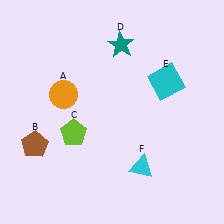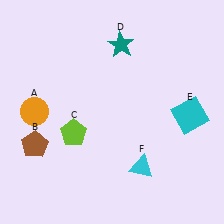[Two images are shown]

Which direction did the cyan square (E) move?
The cyan square (E) moved down.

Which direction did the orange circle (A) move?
The orange circle (A) moved left.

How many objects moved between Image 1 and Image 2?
2 objects moved between the two images.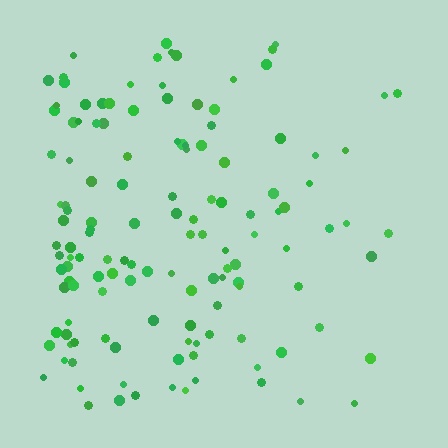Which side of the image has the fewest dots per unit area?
The right.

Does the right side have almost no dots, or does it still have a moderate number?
Still a moderate number, just noticeably fewer than the left.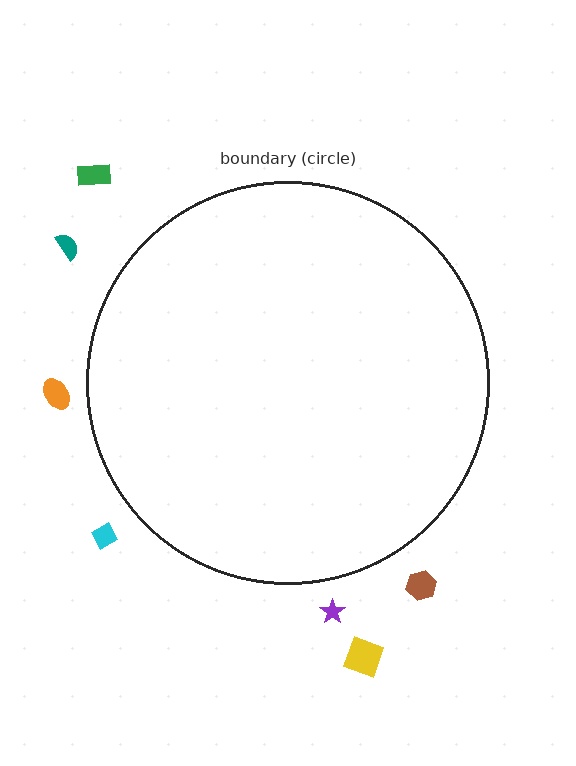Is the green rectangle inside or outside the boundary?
Outside.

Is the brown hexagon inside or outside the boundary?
Outside.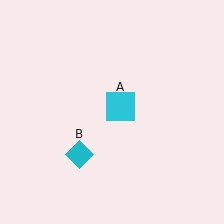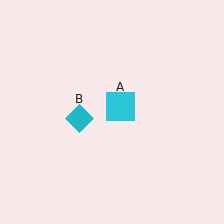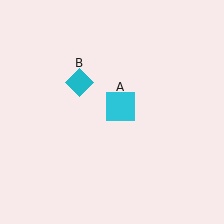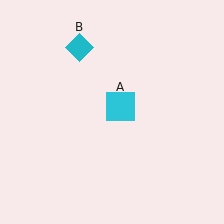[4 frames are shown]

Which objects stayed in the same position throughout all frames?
Cyan square (object A) remained stationary.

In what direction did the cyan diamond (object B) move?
The cyan diamond (object B) moved up.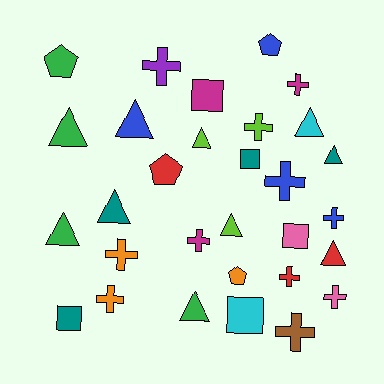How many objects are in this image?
There are 30 objects.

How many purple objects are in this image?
There is 1 purple object.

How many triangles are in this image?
There are 10 triangles.